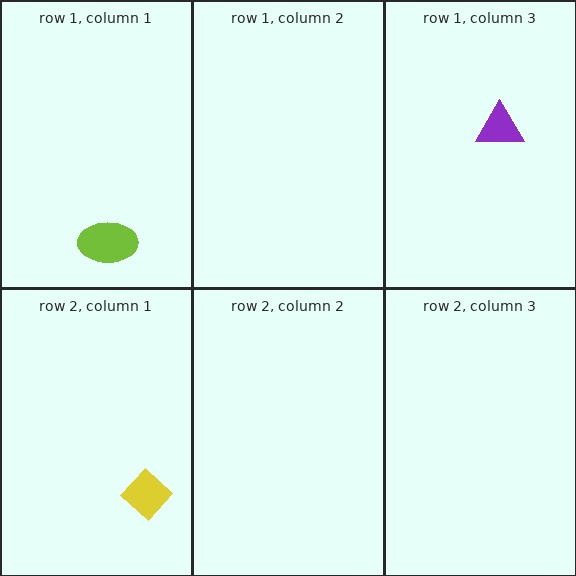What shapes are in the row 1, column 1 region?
The lime ellipse.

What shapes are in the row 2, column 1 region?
The yellow diamond.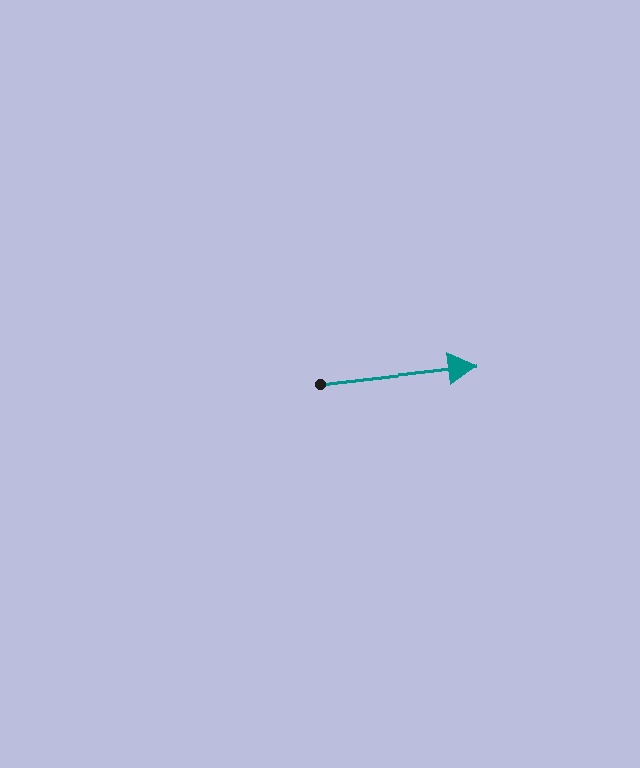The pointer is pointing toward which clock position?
Roughly 3 o'clock.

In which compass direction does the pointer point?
East.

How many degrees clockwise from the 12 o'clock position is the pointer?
Approximately 83 degrees.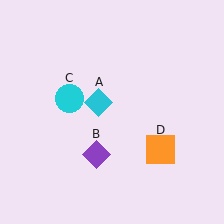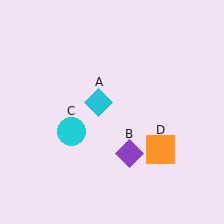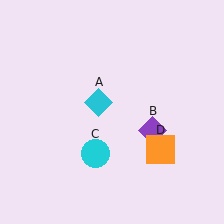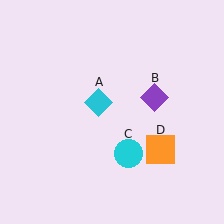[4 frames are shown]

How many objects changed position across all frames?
2 objects changed position: purple diamond (object B), cyan circle (object C).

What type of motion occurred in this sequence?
The purple diamond (object B), cyan circle (object C) rotated counterclockwise around the center of the scene.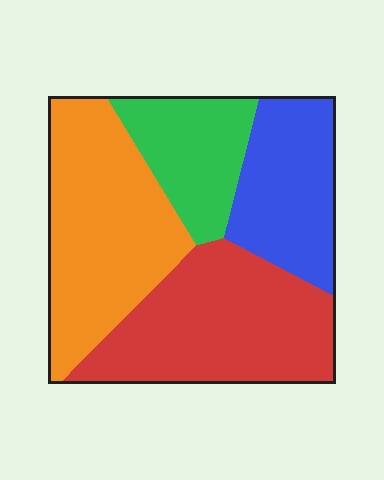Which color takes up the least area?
Green, at roughly 15%.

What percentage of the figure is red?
Red covers around 30% of the figure.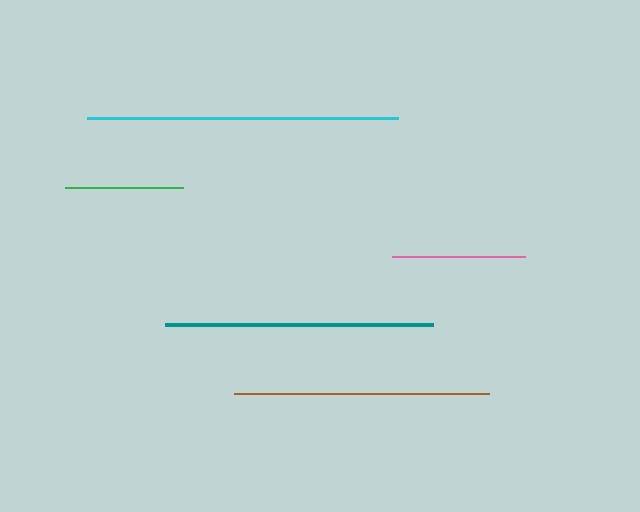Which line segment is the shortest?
The green line is the shortest at approximately 118 pixels.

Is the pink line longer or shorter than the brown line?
The brown line is longer than the pink line.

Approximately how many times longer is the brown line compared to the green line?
The brown line is approximately 2.2 times the length of the green line.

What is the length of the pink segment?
The pink segment is approximately 133 pixels long.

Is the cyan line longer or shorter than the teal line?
The cyan line is longer than the teal line.